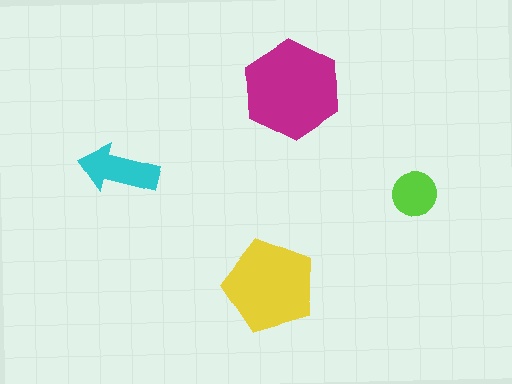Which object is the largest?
The magenta hexagon.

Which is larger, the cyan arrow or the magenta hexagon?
The magenta hexagon.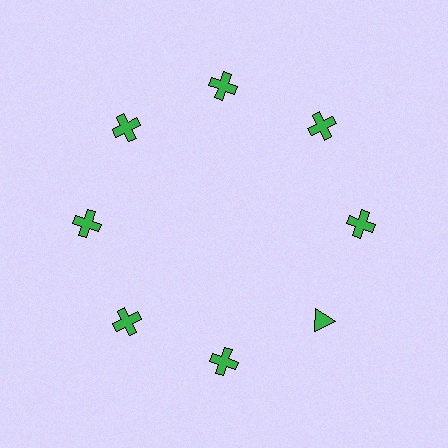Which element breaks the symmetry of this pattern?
The green triangle at roughly the 4 o'clock position breaks the symmetry. All other shapes are green crosses.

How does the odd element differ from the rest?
It has a different shape: triangle instead of cross.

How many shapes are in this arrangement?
There are 8 shapes arranged in a ring pattern.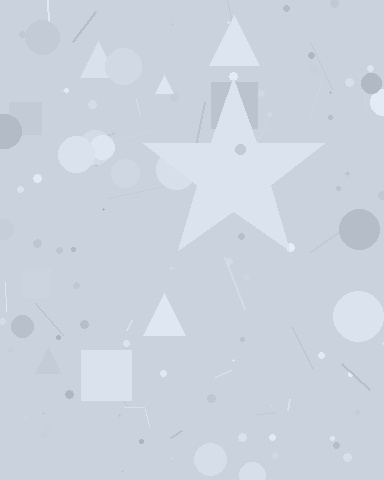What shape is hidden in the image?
A star is hidden in the image.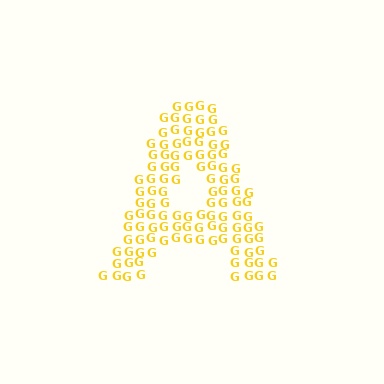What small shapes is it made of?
It is made of small letter G's.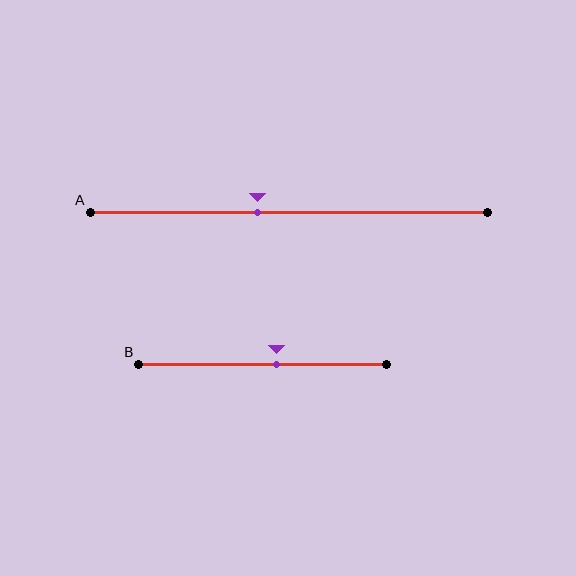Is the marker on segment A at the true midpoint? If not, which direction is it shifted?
No, the marker on segment A is shifted to the left by about 8% of the segment length.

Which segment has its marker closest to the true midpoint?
Segment B has its marker closest to the true midpoint.